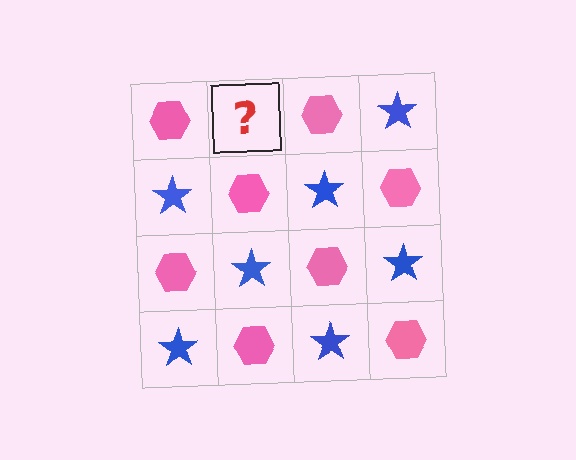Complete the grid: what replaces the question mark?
The question mark should be replaced with a blue star.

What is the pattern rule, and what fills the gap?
The rule is that it alternates pink hexagon and blue star in a checkerboard pattern. The gap should be filled with a blue star.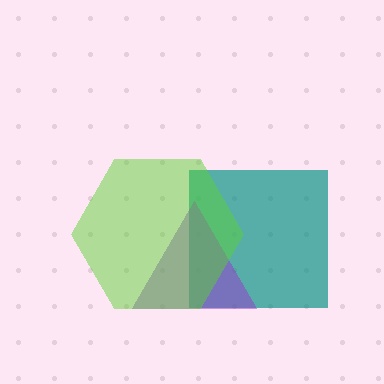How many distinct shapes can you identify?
There are 3 distinct shapes: a teal square, a purple triangle, a lime hexagon.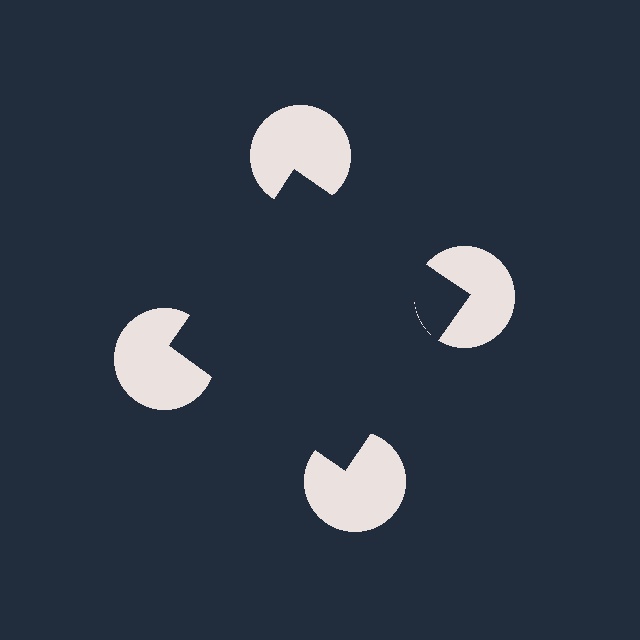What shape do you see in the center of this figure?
An illusory square — its edges are inferred from the aligned wedge cuts in the pac-man discs, not physically drawn.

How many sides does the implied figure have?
4 sides.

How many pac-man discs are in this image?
There are 4 — one at each vertex of the illusory square.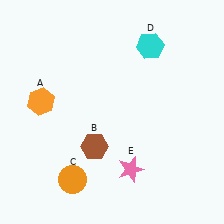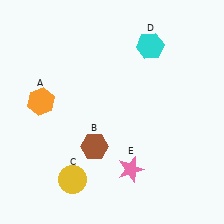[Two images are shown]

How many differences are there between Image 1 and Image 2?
There is 1 difference between the two images.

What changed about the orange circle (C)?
In Image 1, C is orange. In Image 2, it changed to yellow.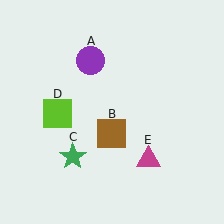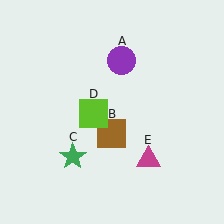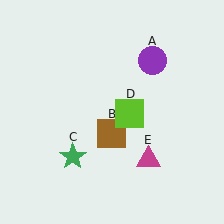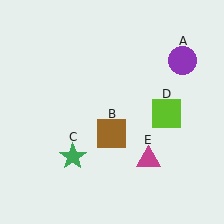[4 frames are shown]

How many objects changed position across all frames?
2 objects changed position: purple circle (object A), lime square (object D).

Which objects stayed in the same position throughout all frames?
Brown square (object B) and green star (object C) and magenta triangle (object E) remained stationary.